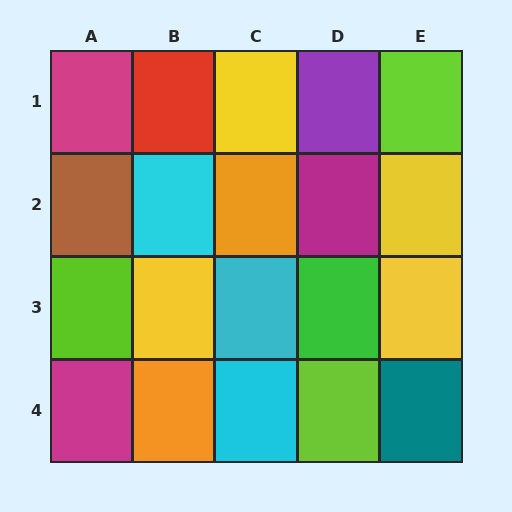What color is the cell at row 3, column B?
Yellow.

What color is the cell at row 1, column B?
Red.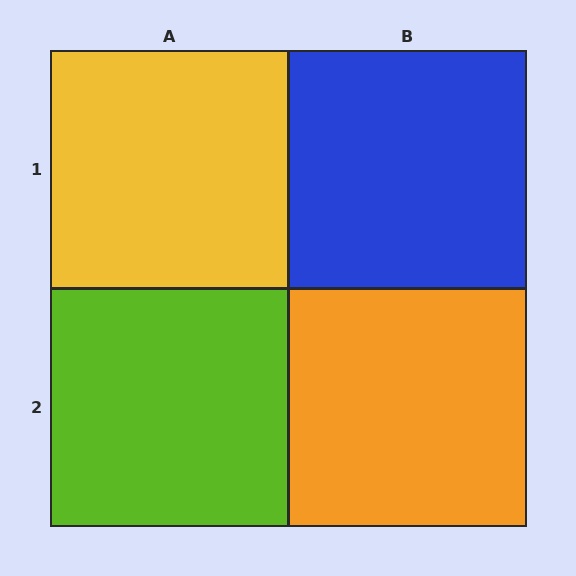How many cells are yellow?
1 cell is yellow.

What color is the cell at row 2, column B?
Orange.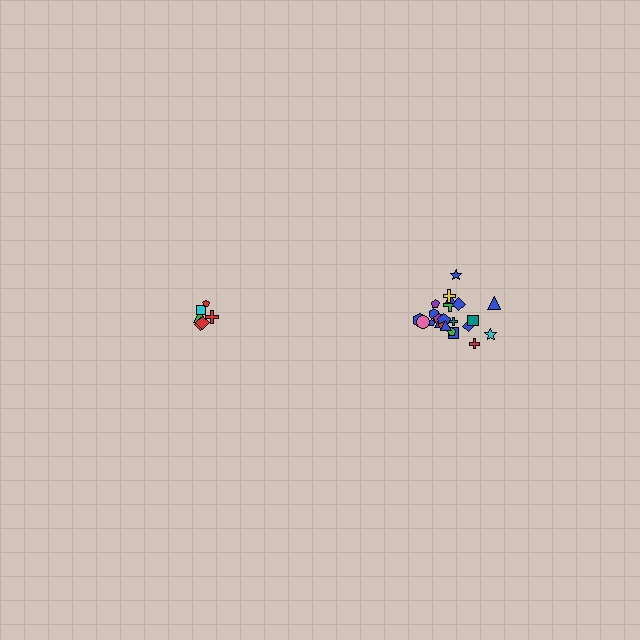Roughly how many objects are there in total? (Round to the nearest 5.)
Roughly 30 objects in total.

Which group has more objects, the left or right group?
The right group.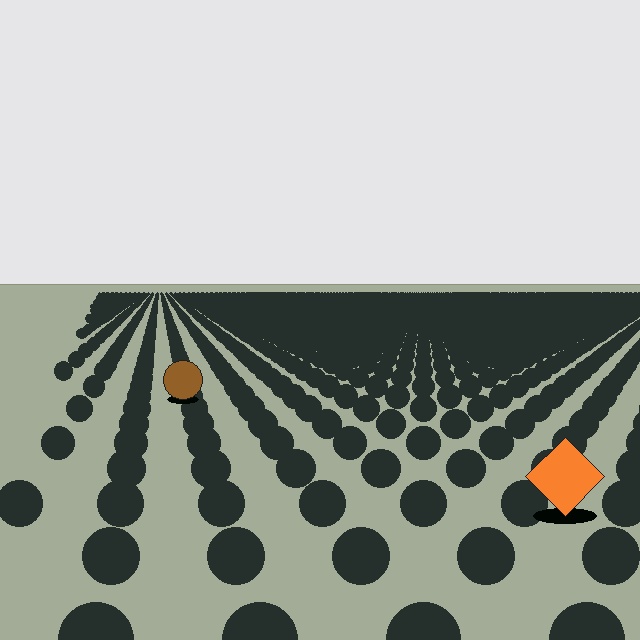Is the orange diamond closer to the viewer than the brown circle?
Yes. The orange diamond is closer — you can tell from the texture gradient: the ground texture is coarser near it.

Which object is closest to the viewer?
The orange diamond is closest. The texture marks near it are larger and more spread out.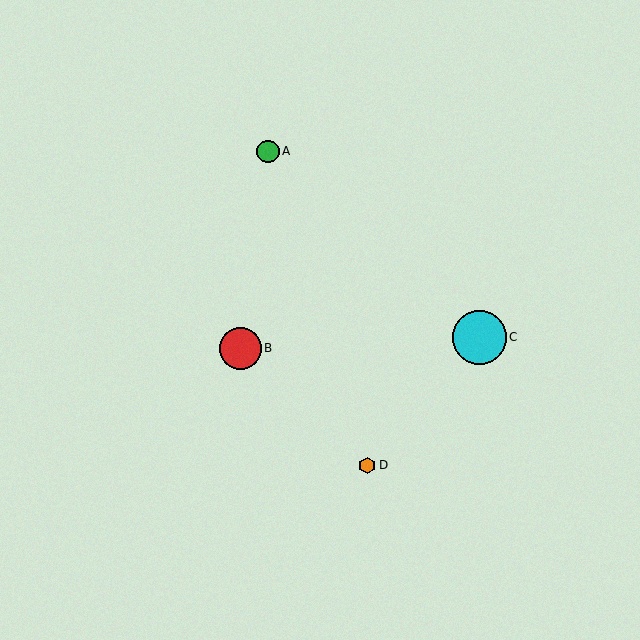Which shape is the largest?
The cyan circle (labeled C) is the largest.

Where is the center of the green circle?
The center of the green circle is at (268, 151).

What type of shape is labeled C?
Shape C is a cyan circle.